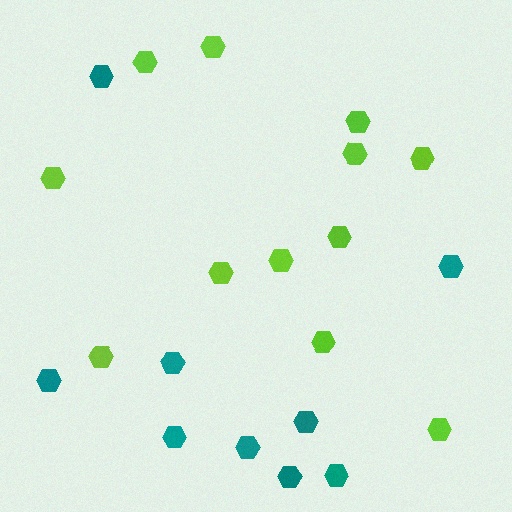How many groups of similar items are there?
There are 2 groups: one group of teal hexagons (9) and one group of lime hexagons (12).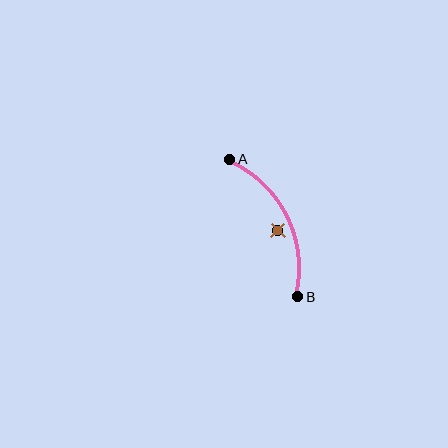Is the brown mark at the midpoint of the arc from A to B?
No — the brown mark does not lie on the arc at all. It sits slightly inside the curve.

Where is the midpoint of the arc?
The arc midpoint is the point on the curve farthest from the straight line joining A and B. It sits to the right of that line.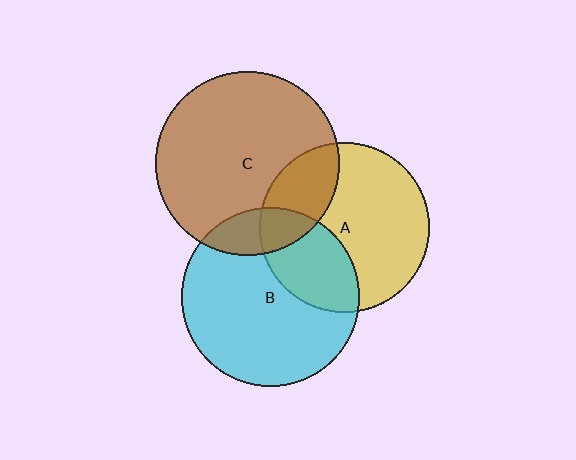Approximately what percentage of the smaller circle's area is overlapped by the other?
Approximately 15%.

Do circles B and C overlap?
Yes.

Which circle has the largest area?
Circle C (brown).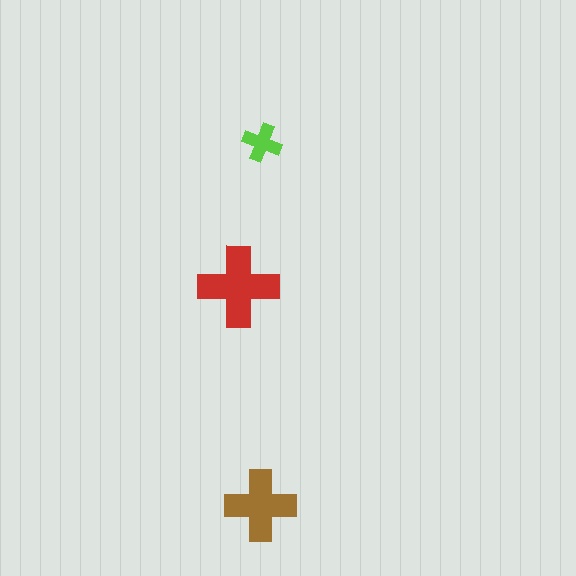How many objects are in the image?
There are 3 objects in the image.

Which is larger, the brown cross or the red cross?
The red one.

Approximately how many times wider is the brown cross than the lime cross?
About 2 times wider.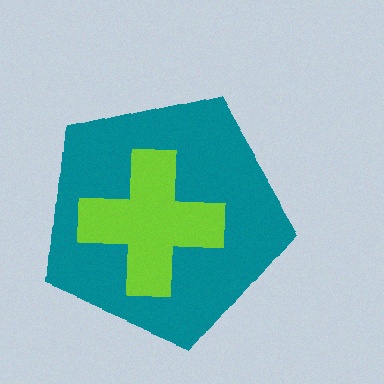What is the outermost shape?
The teal pentagon.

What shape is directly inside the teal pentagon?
The lime cross.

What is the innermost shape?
The lime cross.